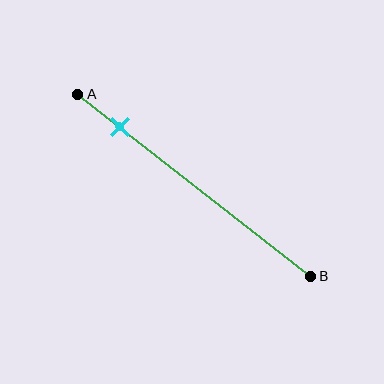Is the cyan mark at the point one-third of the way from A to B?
No, the mark is at about 20% from A, not at the 33% one-third point.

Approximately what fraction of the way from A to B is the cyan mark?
The cyan mark is approximately 20% of the way from A to B.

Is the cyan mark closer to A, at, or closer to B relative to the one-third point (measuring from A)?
The cyan mark is closer to point A than the one-third point of segment AB.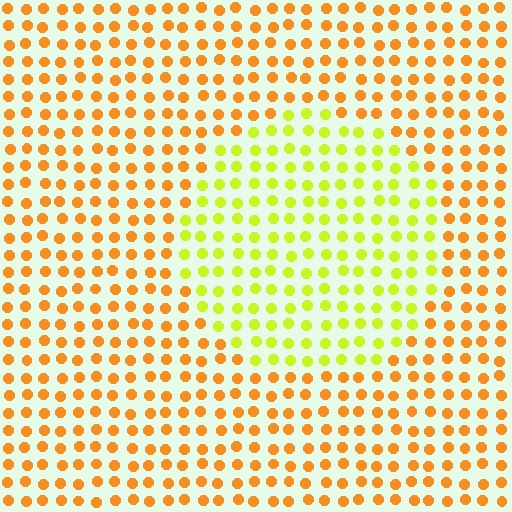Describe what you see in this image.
The image is filled with small orange elements in a uniform arrangement. A circle-shaped region is visible where the elements are tinted to a slightly different hue, forming a subtle color boundary.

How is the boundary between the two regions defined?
The boundary is defined purely by a slight shift in hue (about 42 degrees). Spacing, size, and orientation are identical on both sides.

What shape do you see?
I see a circle.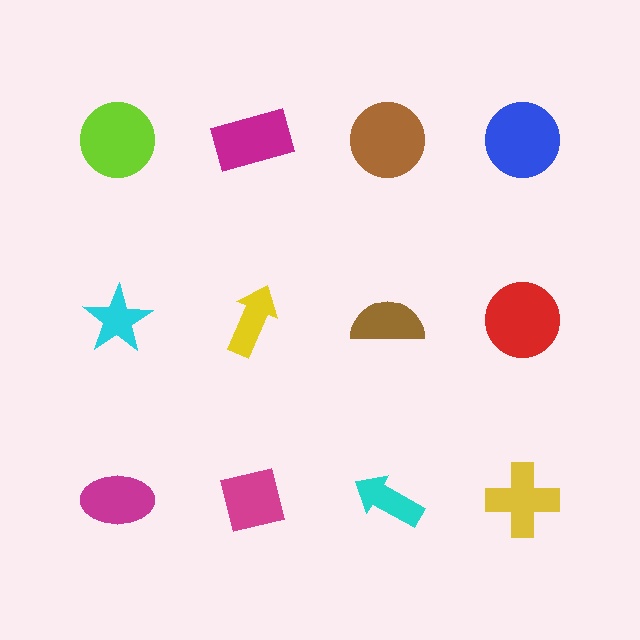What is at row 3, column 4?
A yellow cross.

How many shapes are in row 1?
4 shapes.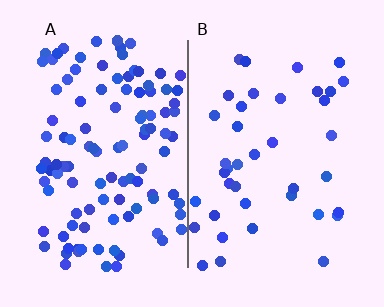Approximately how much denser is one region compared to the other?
Approximately 2.8× — region A over region B.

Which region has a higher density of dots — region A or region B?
A (the left).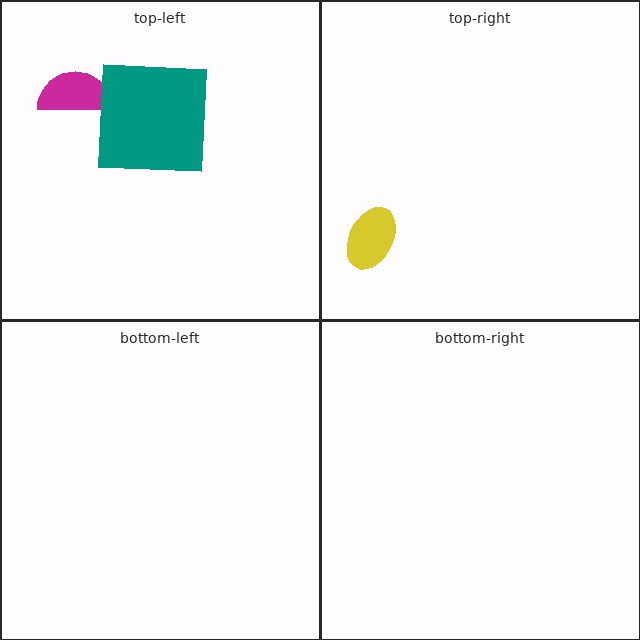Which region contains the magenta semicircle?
The top-left region.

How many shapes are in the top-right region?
1.